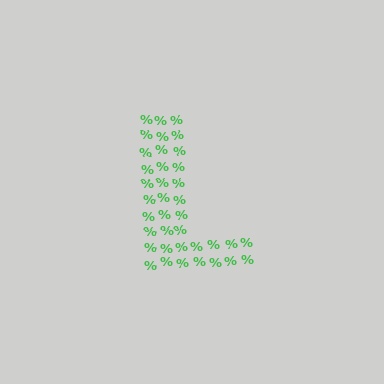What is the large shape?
The large shape is the letter L.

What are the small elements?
The small elements are percent signs.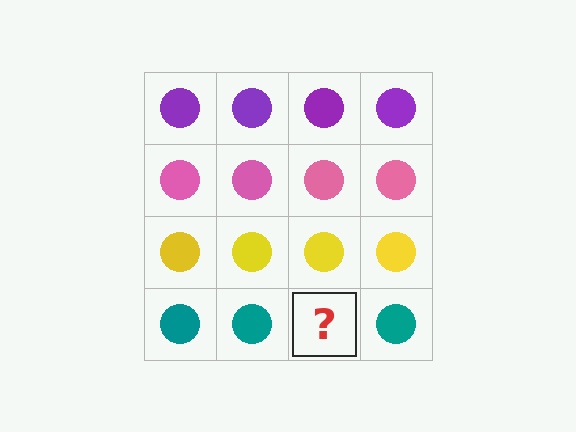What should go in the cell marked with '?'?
The missing cell should contain a teal circle.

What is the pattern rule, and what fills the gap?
The rule is that each row has a consistent color. The gap should be filled with a teal circle.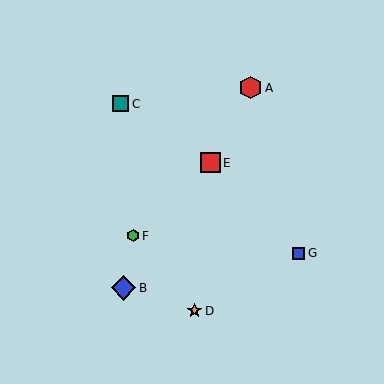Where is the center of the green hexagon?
The center of the green hexagon is at (133, 236).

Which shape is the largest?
The blue diamond (labeled B) is the largest.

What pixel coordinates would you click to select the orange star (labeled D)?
Click at (194, 311) to select the orange star D.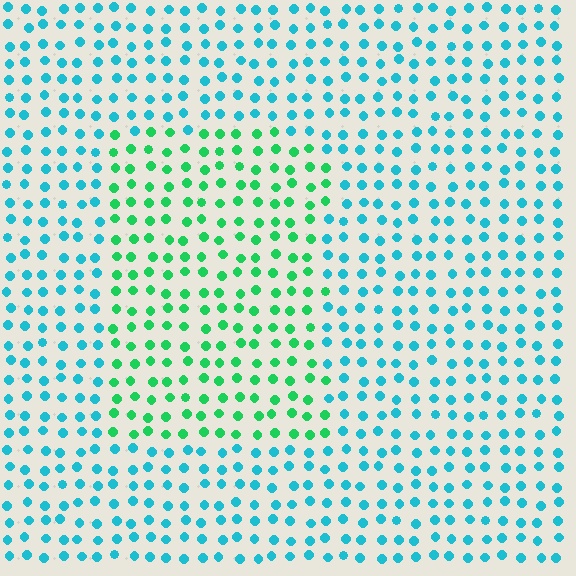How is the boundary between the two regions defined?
The boundary is defined purely by a slight shift in hue (about 45 degrees). Spacing, size, and orientation are identical on both sides.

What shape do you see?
I see a rectangle.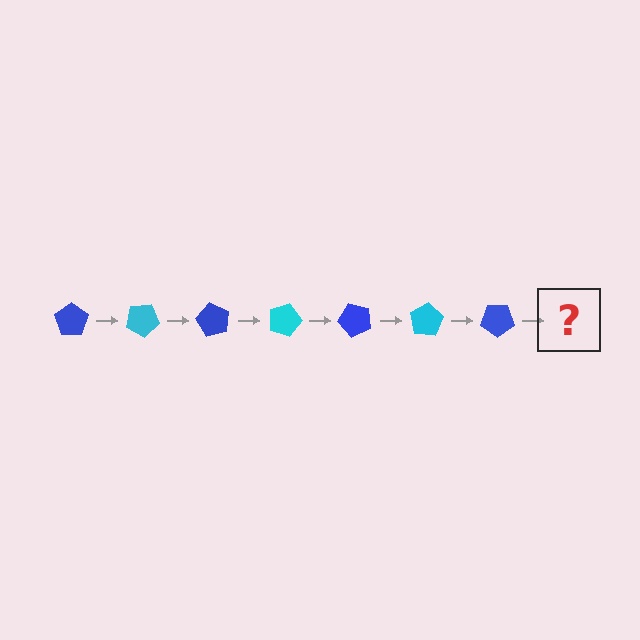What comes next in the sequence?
The next element should be a cyan pentagon, rotated 210 degrees from the start.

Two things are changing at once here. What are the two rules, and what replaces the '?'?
The two rules are that it rotates 30 degrees each step and the color cycles through blue and cyan. The '?' should be a cyan pentagon, rotated 210 degrees from the start.